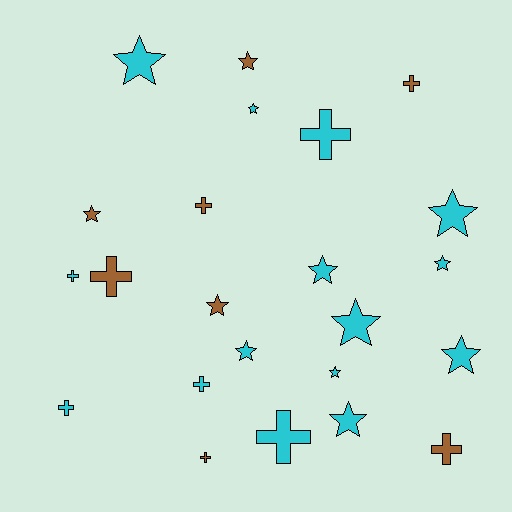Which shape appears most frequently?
Star, with 13 objects.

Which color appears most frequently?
Cyan, with 15 objects.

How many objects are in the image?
There are 23 objects.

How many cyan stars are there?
There are 10 cyan stars.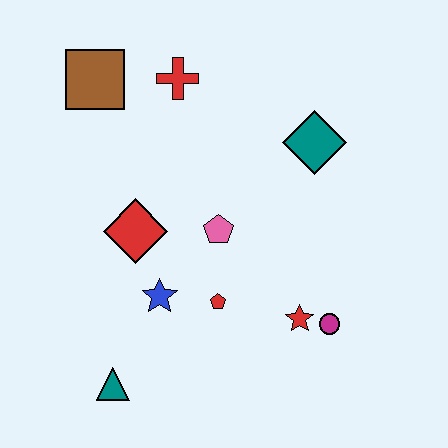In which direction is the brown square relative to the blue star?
The brown square is above the blue star.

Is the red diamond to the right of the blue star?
No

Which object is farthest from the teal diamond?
The teal triangle is farthest from the teal diamond.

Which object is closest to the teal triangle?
The blue star is closest to the teal triangle.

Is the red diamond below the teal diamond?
Yes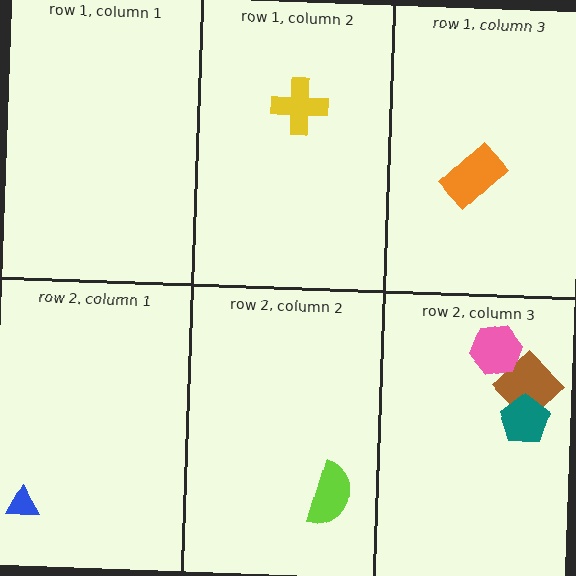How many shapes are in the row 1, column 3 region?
1.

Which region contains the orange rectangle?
The row 1, column 3 region.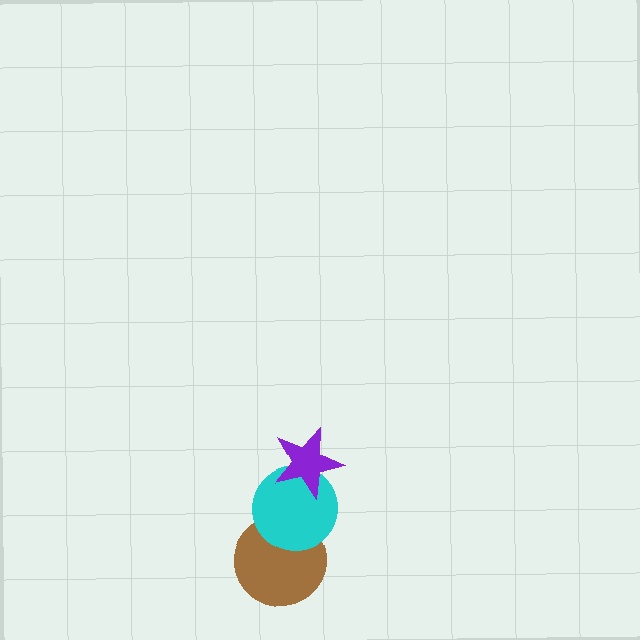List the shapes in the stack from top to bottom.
From top to bottom: the purple star, the cyan circle, the brown circle.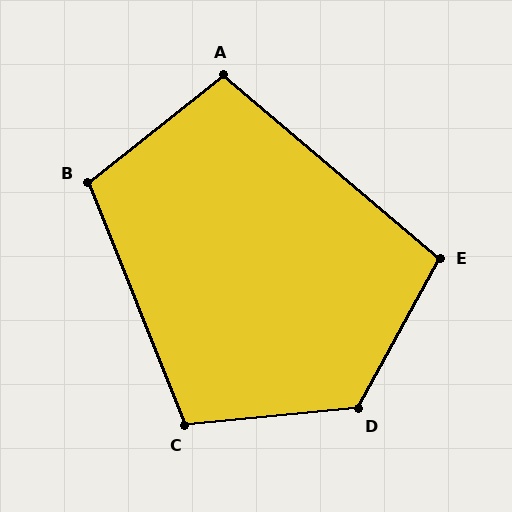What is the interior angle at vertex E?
Approximately 102 degrees (obtuse).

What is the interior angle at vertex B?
Approximately 106 degrees (obtuse).